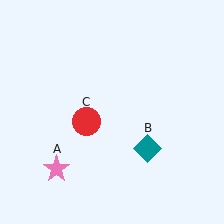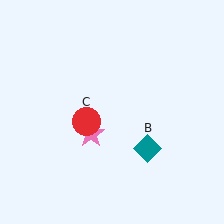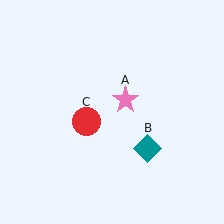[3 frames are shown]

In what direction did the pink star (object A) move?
The pink star (object A) moved up and to the right.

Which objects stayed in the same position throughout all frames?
Teal diamond (object B) and red circle (object C) remained stationary.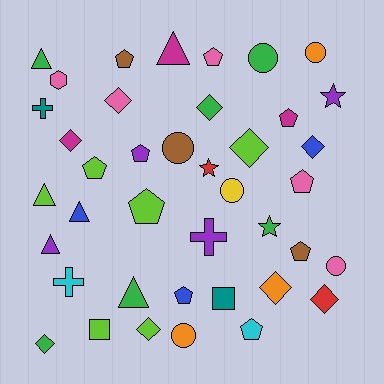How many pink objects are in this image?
There are 5 pink objects.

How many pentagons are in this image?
There are 10 pentagons.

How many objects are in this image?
There are 40 objects.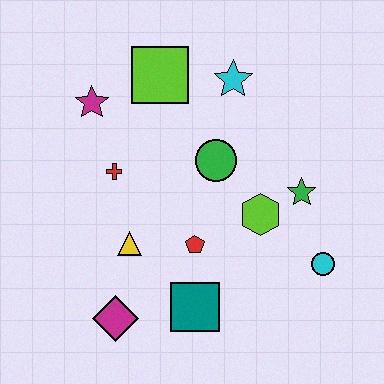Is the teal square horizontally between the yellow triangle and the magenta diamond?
No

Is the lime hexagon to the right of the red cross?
Yes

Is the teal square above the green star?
No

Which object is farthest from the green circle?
The magenta diamond is farthest from the green circle.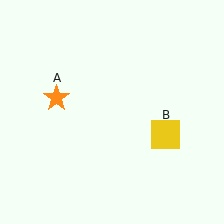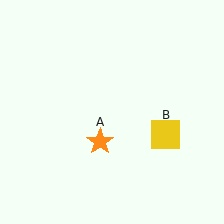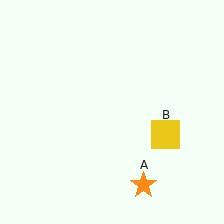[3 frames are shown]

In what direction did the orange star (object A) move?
The orange star (object A) moved down and to the right.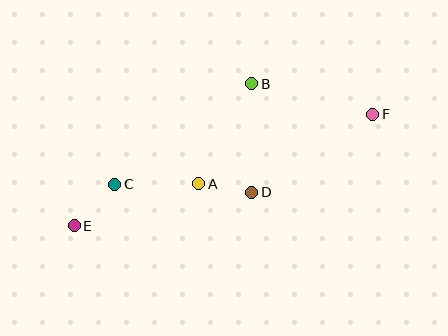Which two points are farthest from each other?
Points E and F are farthest from each other.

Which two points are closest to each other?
Points A and D are closest to each other.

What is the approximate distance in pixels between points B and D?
The distance between B and D is approximately 109 pixels.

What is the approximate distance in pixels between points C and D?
The distance between C and D is approximately 138 pixels.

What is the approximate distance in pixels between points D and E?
The distance between D and E is approximately 181 pixels.